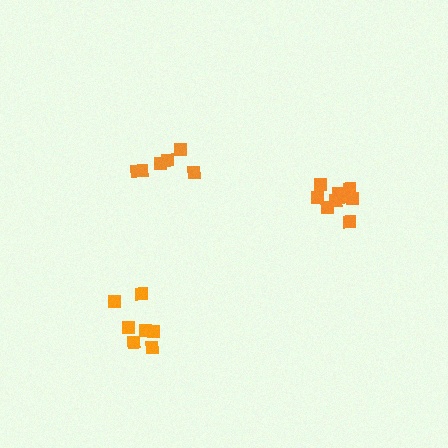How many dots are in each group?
Group 1: 9 dots, Group 2: 7 dots, Group 3: 6 dots (22 total).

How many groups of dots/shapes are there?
There are 3 groups.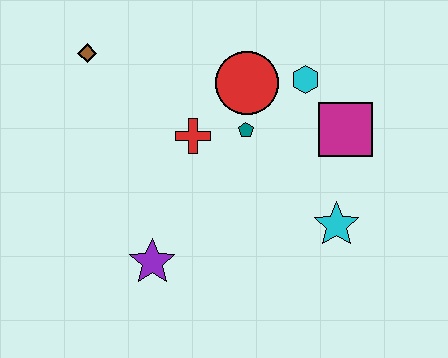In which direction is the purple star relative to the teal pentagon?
The purple star is below the teal pentagon.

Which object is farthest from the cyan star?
The brown diamond is farthest from the cyan star.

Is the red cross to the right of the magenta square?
No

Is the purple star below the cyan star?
Yes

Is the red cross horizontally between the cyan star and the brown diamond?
Yes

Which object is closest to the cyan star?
The magenta square is closest to the cyan star.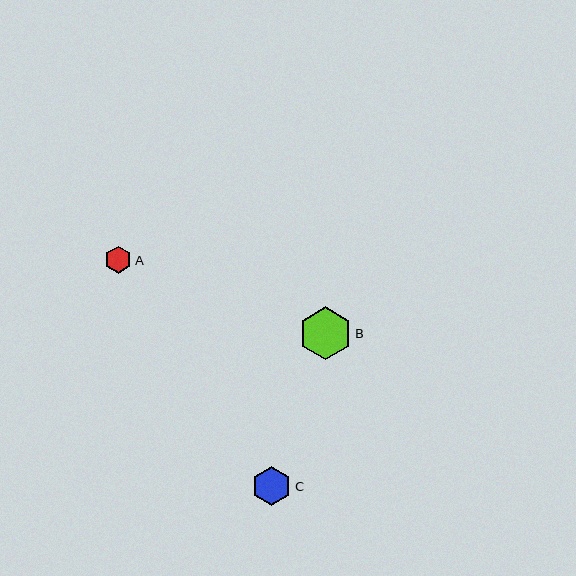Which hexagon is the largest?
Hexagon B is the largest with a size of approximately 53 pixels.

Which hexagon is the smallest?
Hexagon A is the smallest with a size of approximately 27 pixels.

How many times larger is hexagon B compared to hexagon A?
Hexagon B is approximately 2.0 times the size of hexagon A.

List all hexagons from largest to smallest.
From largest to smallest: B, C, A.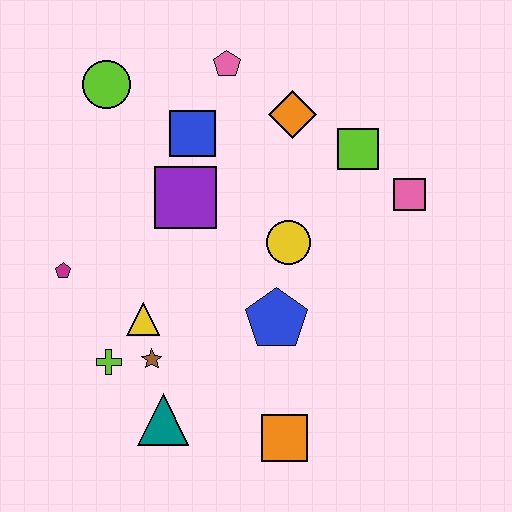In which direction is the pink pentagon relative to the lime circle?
The pink pentagon is to the right of the lime circle.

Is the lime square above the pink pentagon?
No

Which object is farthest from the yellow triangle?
The pink square is farthest from the yellow triangle.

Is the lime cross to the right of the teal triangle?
No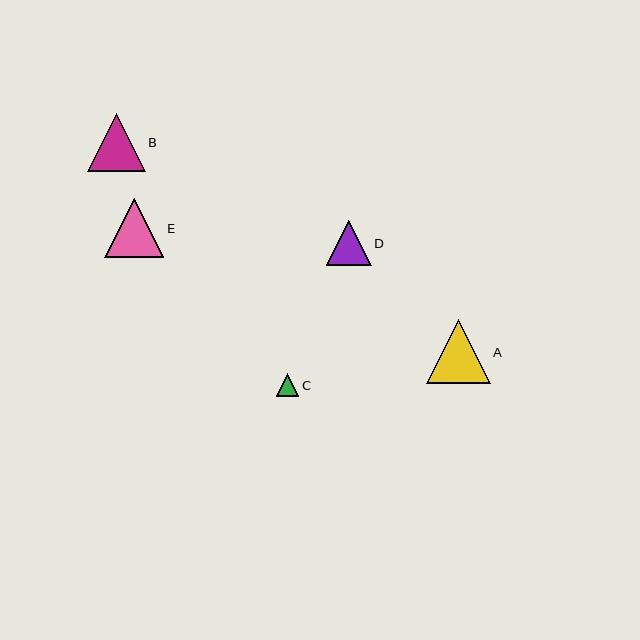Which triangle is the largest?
Triangle A is the largest with a size of approximately 63 pixels.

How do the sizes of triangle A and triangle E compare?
Triangle A and triangle E are approximately the same size.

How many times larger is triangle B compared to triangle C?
Triangle B is approximately 2.6 times the size of triangle C.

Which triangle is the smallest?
Triangle C is the smallest with a size of approximately 22 pixels.